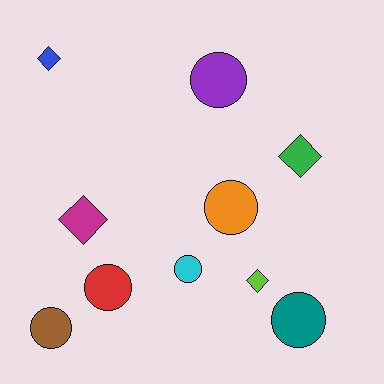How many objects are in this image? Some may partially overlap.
There are 10 objects.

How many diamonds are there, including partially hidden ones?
There are 4 diamonds.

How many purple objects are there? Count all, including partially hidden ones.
There is 1 purple object.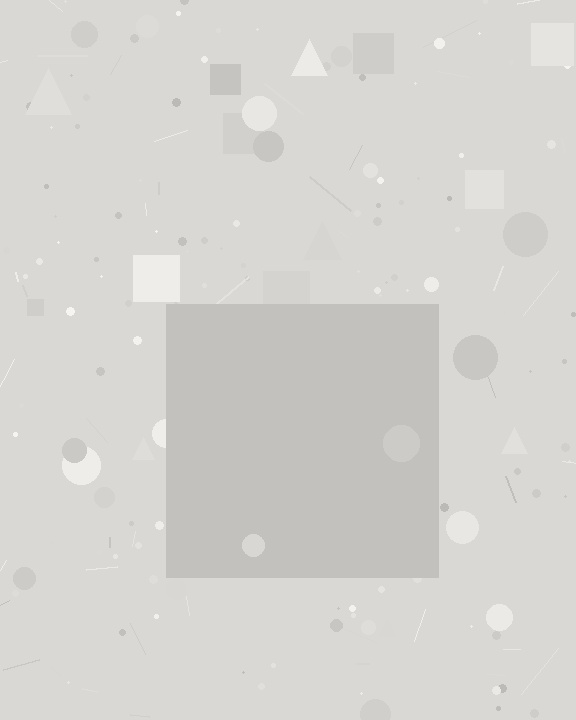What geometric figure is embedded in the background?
A square is embedded in the background.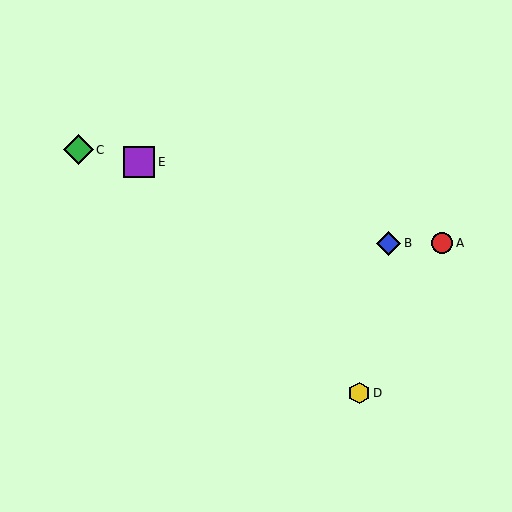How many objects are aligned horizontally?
2 objects (A, B) are aligned horizontally.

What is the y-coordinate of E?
Object E is at y≈162.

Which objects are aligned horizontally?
Objects A, B are aligned horizontally.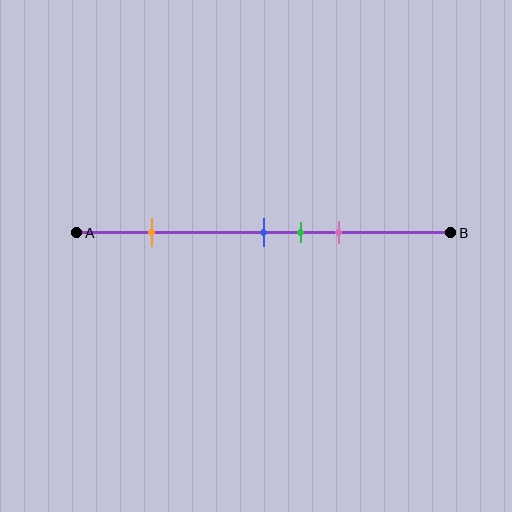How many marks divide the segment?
There are 4 marks dividing the segment.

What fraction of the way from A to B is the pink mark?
The pink mark is approximately 70% (0.7) of the way from A to B.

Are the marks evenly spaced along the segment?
No, the marks are not evenly spaced.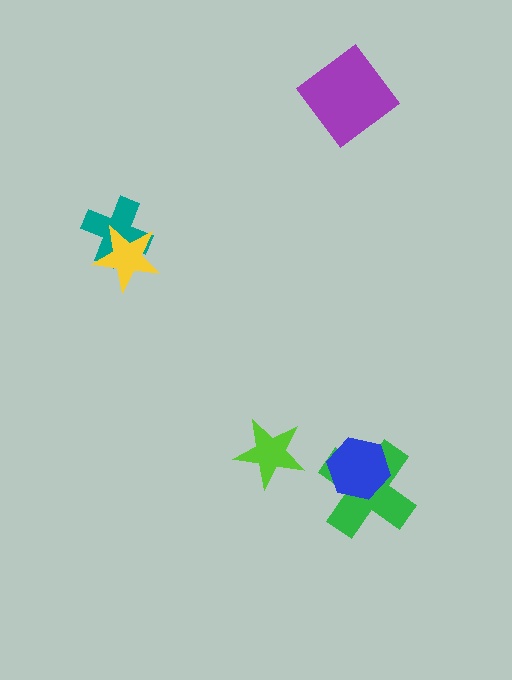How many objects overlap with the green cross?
1 object overlaps with the green cross.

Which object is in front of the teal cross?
The yellow star is in front of the teal cross.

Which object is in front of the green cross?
The blue hexagon is in front of the green cross.